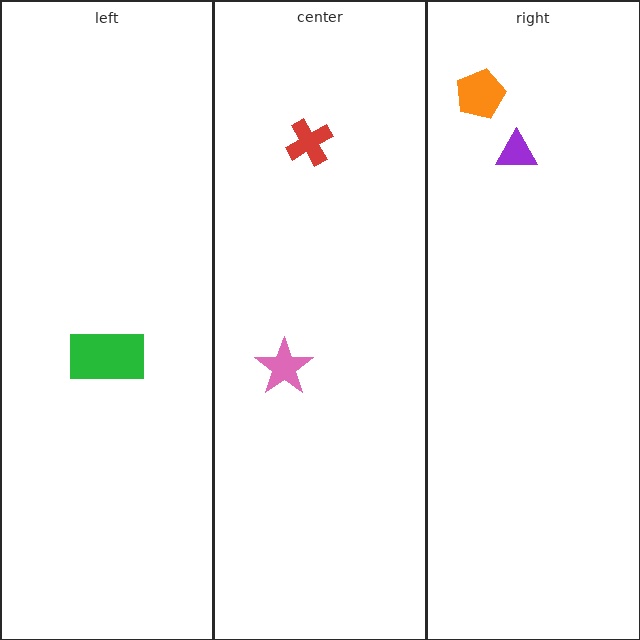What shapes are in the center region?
The red cross, the pink star.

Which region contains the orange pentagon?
The right region.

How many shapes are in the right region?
2.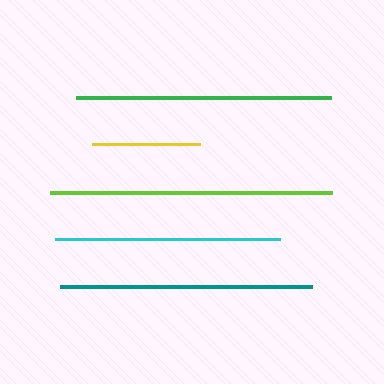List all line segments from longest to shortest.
From longest to shortest: lime, green, teal, cyan, yellow.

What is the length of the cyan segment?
The cyan segment is approximately 226 pixels long.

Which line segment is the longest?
The lime line is the longest at approximately 283 pixels.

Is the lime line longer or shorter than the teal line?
The lime line is longer than the teal line.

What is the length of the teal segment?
The teal segment is approximately 252 pixels long.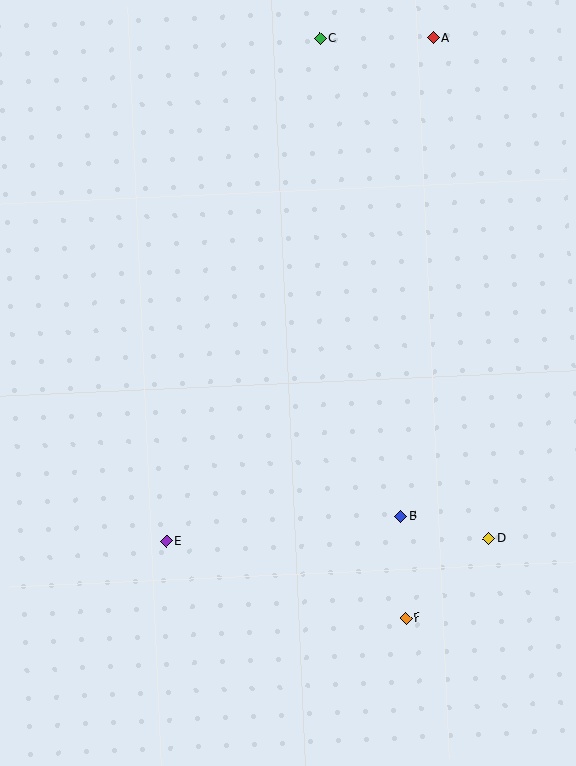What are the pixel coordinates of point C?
Point C is at (320, 39).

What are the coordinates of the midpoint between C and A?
The midpoint between C and A is at (377, 38).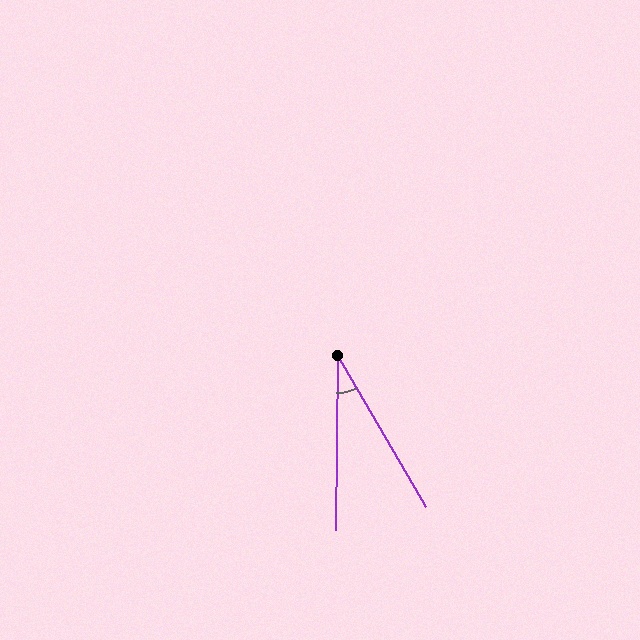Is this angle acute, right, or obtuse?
It is acute.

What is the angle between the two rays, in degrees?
Approximately 31 degrees.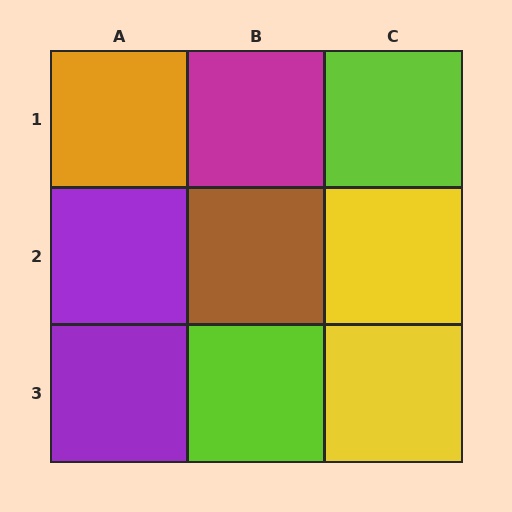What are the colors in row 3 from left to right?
Purple, lime, yellow.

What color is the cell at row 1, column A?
Orange.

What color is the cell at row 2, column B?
Brown.